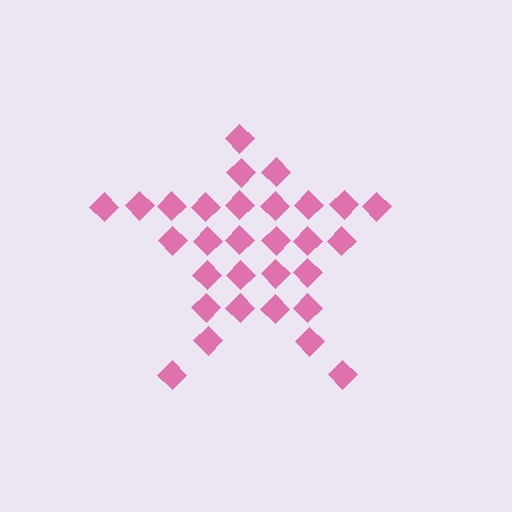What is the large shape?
The large shape is a star.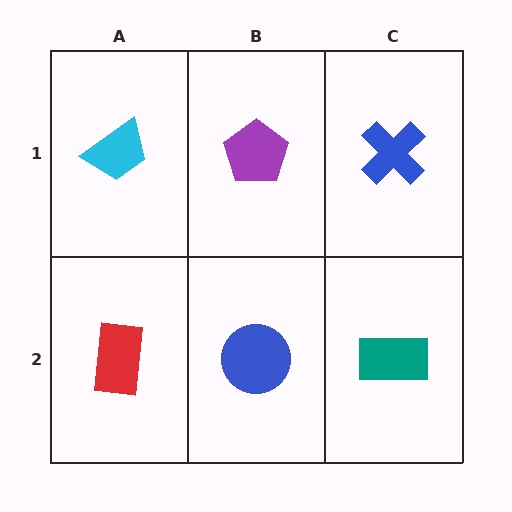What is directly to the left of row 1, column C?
A purple pentagon.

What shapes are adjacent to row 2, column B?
A purple pentagon (row 1, column B), a red rectangle (row 2, column A), a teal rectangle (row 2, column C).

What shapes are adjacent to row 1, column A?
A red rectangle (row 2, column A), a purple pentagon (row 1, column B).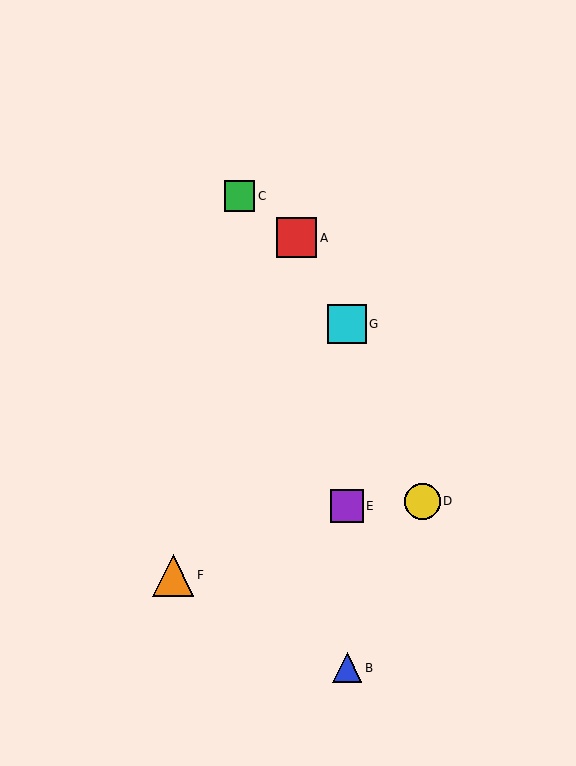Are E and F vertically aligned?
No, E is at x≈347 and F is at x≈173.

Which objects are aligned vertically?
Objects B, E, G are aligned vertically.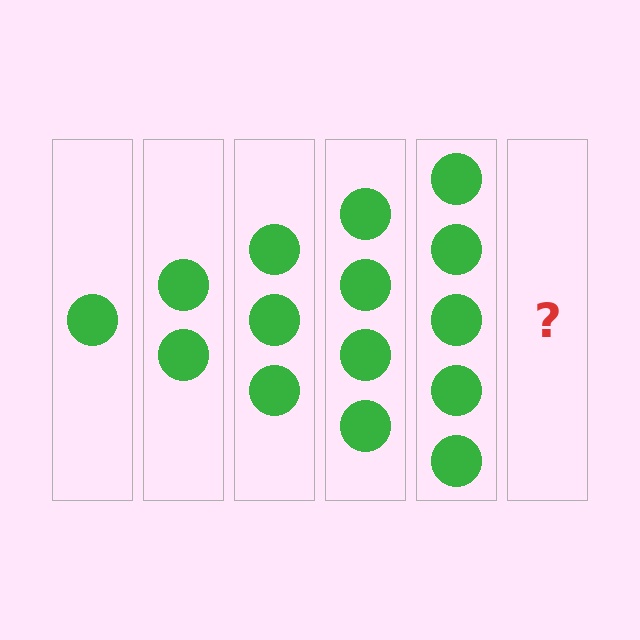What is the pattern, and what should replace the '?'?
The pattern is that each step adds one more circle. The '?' should be 6 circles.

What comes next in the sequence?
The next element should be 6 circles.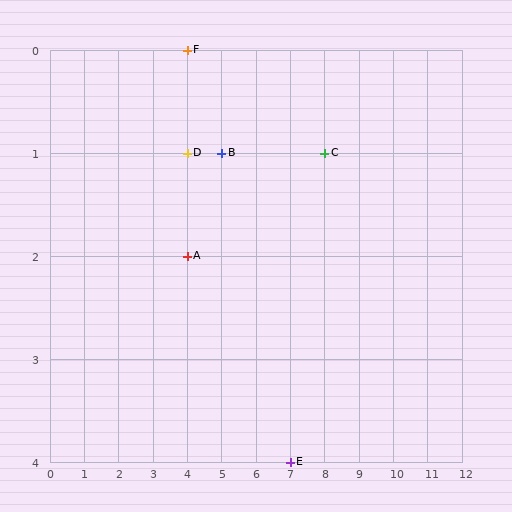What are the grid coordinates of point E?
Point E is at grid coordinates (7, 4).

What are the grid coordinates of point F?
Point F is at grid coordinates (4, 0).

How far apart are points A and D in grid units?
Points A and D are 1 row apart.